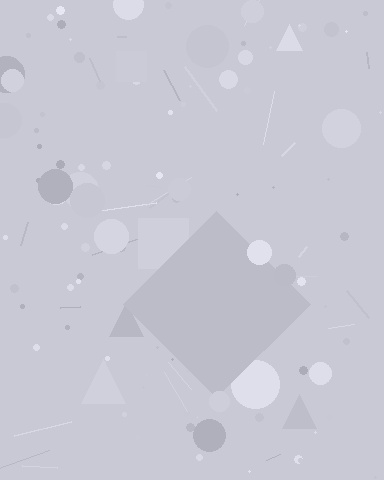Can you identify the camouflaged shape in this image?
The camouflaged shape is a diamond.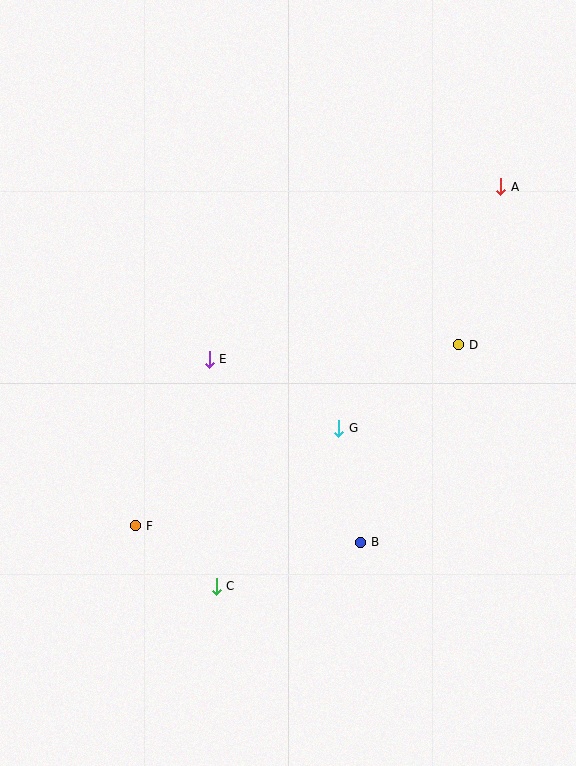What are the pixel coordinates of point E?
Point E is at (209, 359).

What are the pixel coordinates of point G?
Point G is at (339, 428).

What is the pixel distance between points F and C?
The distance between F and C is 101 pixels.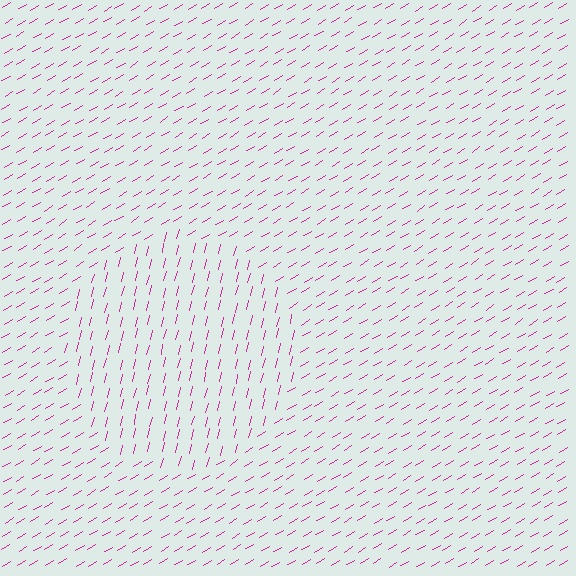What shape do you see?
I see a circle.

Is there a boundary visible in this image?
Yes, there is a texture boundary formed by a change in line orientation.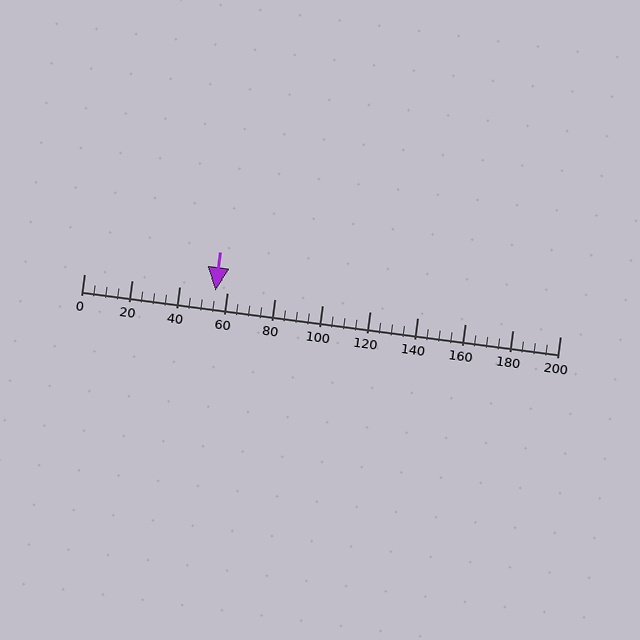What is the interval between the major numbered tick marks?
The major tick marks are spaced 20 units apart.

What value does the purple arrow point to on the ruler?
The purple arrow points to approximately 55.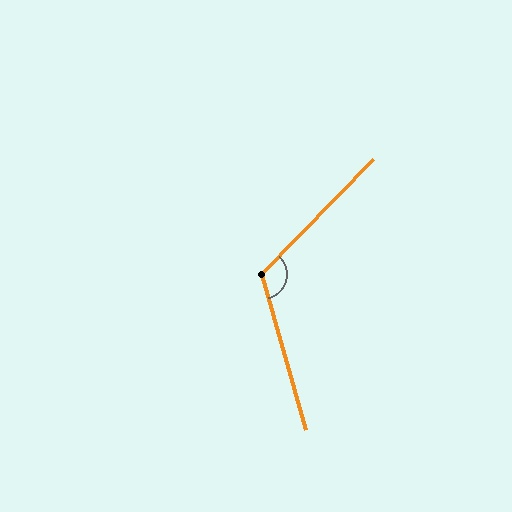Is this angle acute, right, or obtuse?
It is obtuse.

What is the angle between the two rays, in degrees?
Approximately 120 degrees.